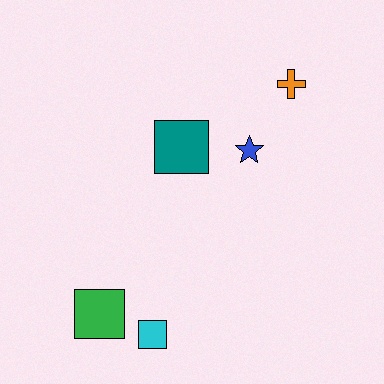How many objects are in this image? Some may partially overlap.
There are 5 objects.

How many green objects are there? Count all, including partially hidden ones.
There is 1 green object.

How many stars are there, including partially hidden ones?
There is 1 star.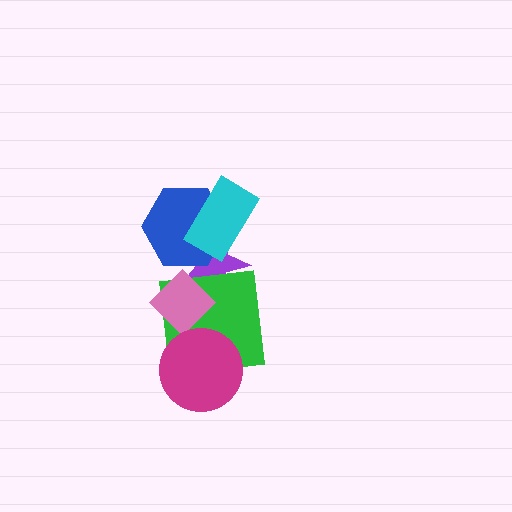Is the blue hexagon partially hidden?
Yes, it is partially covered by another shape.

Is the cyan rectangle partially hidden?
No, no other shape covers it.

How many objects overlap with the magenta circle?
1 object overlaps with the magenta circle.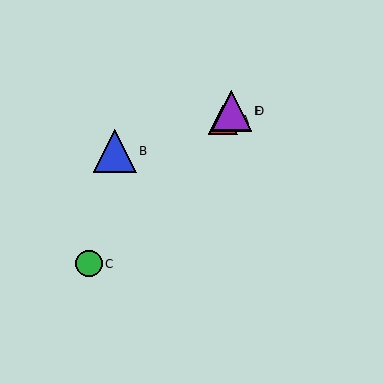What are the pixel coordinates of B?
Object B is at (115, 151).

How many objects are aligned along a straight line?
4 objects (A, C, D, E) are aligned along a straight line.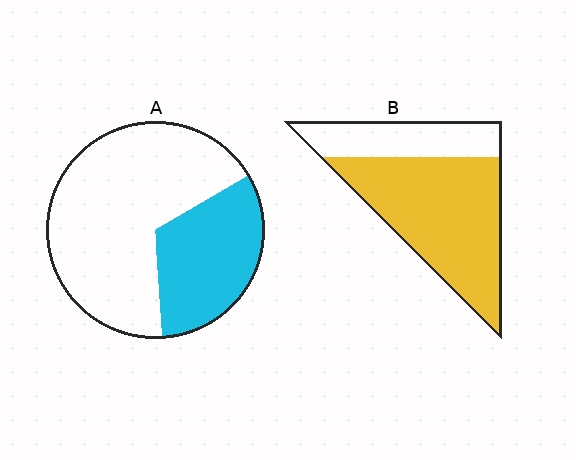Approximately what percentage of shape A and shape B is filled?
A is approximately 35% and B is approximately 70%.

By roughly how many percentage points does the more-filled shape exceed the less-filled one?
By roughly 35 percentage points (B over A).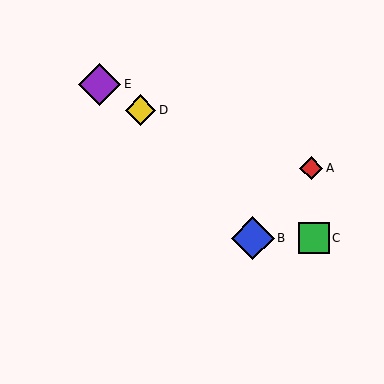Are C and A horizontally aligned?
No, C is at y≈238 and A is at y≈168.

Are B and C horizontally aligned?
Yes, both are at y≈238.